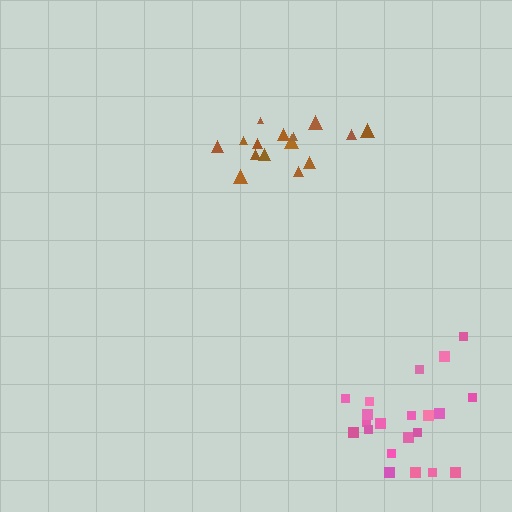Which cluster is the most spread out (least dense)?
Pink.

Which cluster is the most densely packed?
Brown.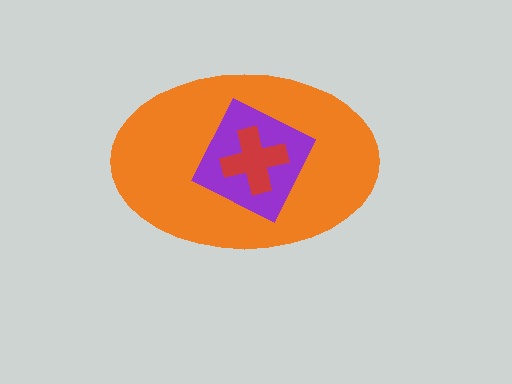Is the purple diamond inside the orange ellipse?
Yes.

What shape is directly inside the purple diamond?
The red cross.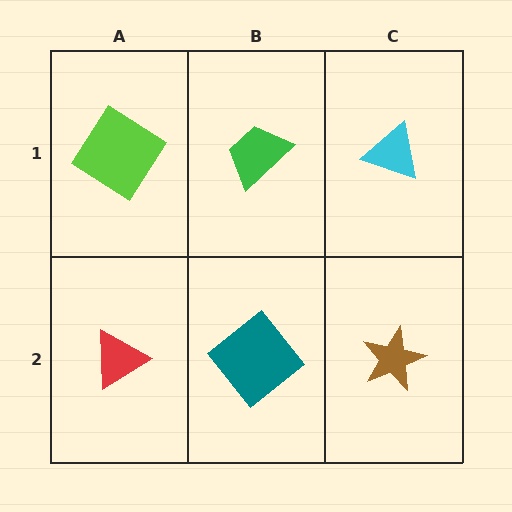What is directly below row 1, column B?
A teal diamond.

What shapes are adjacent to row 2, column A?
A lime diamond (row 1, column A), a teal diamond (row 2, column B).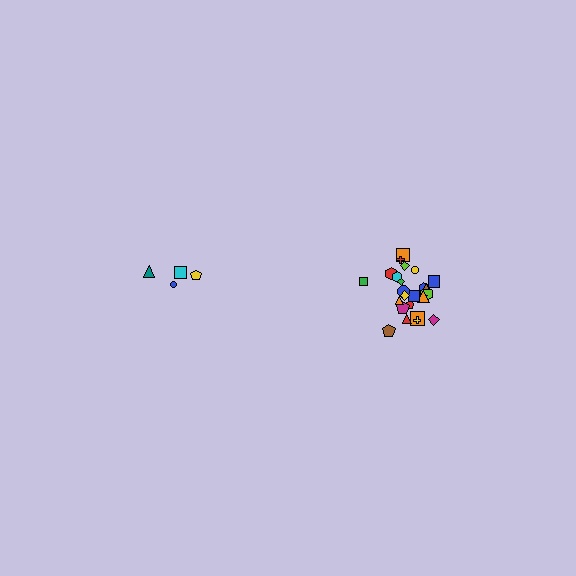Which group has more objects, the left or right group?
The right group.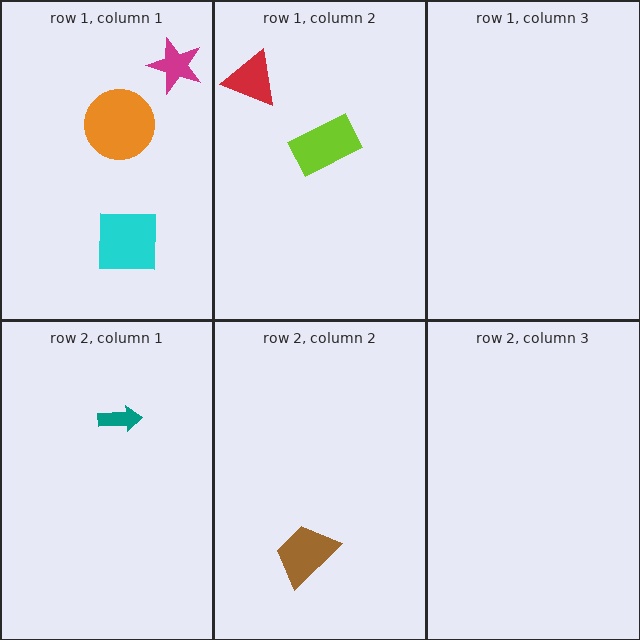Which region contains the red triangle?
The row 1, column 2 region.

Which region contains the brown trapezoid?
The row 2, column 2 region.